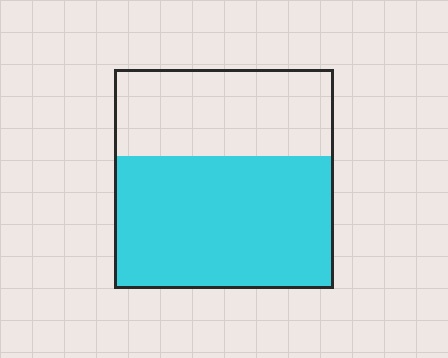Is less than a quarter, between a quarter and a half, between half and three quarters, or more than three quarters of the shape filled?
Between half and three quarters.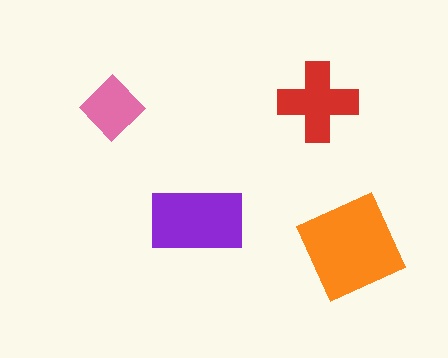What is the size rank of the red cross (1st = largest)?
3rd.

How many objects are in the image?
There are 4 objects in the image.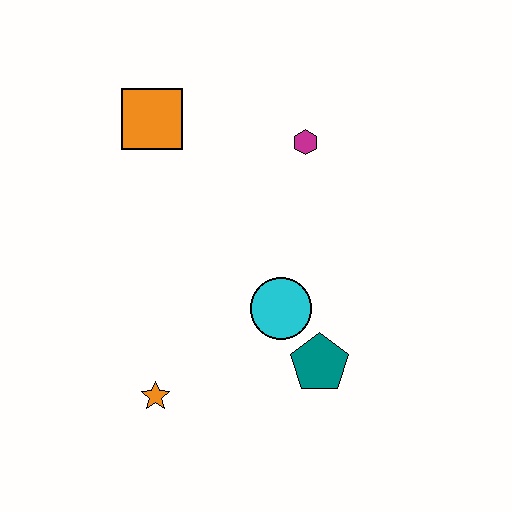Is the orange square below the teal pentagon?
No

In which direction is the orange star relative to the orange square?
The orange star is below the orange square.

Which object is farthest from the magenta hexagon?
The orange star is farthest from the magenta hexagon.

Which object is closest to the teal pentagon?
The cyan circle is closest to the teal pentagon.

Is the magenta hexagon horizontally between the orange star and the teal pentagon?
Yes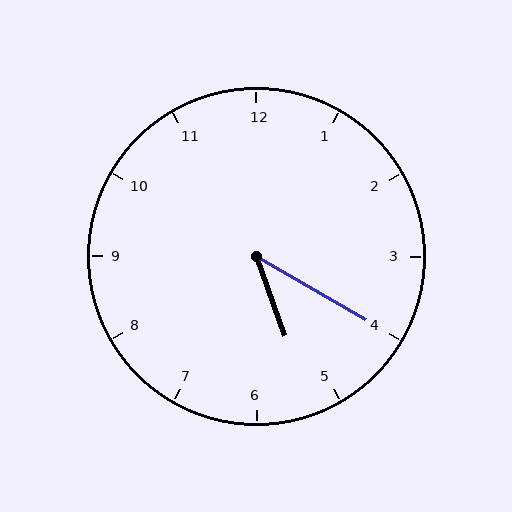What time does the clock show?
5:20.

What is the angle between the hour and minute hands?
Approximately 40 degrees.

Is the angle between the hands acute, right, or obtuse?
It is acute.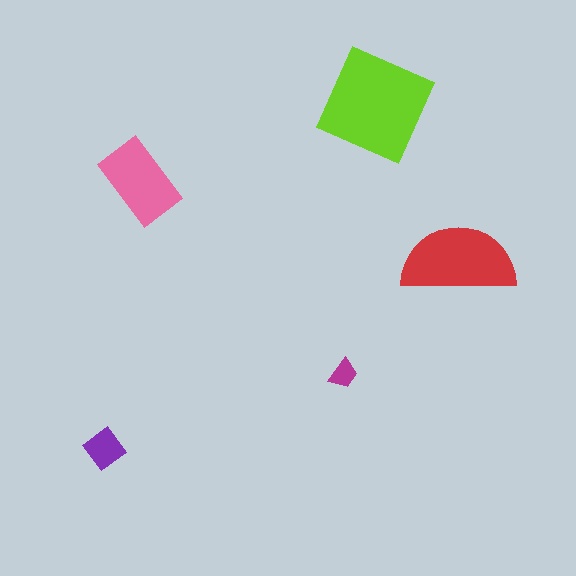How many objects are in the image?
There are 5 objects in the image.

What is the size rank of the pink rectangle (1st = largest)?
3rd.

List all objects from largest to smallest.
The lime square, the red semicircle, the pink rectangle, the purple diamond, the magenta trapezoid.